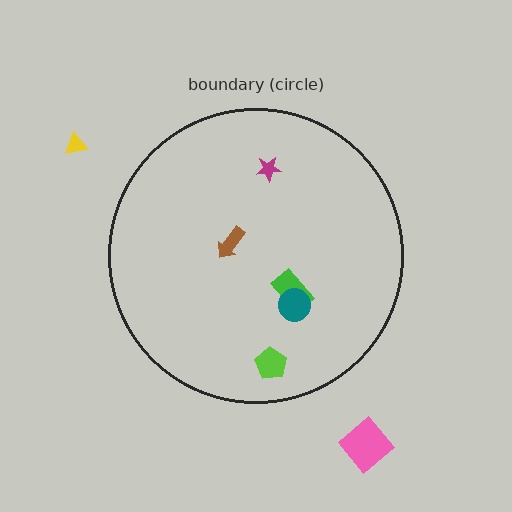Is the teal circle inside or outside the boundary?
Inside.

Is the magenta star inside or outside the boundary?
Inside.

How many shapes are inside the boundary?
5 inside, 2 outside.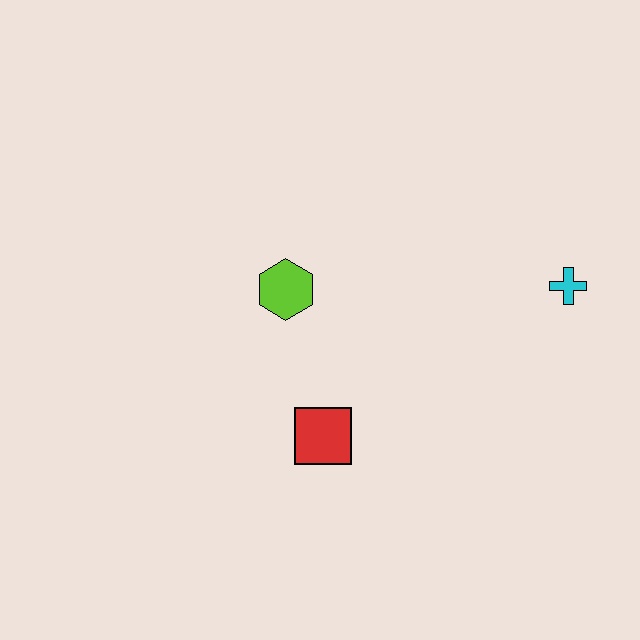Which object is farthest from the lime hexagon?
The cyan cross is farthest from the lime hexagon.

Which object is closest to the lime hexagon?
The red square is closest to the lime hexagon.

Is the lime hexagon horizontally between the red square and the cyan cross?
No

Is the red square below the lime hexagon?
Yes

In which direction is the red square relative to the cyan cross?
The red square is to the left of the cyan cross.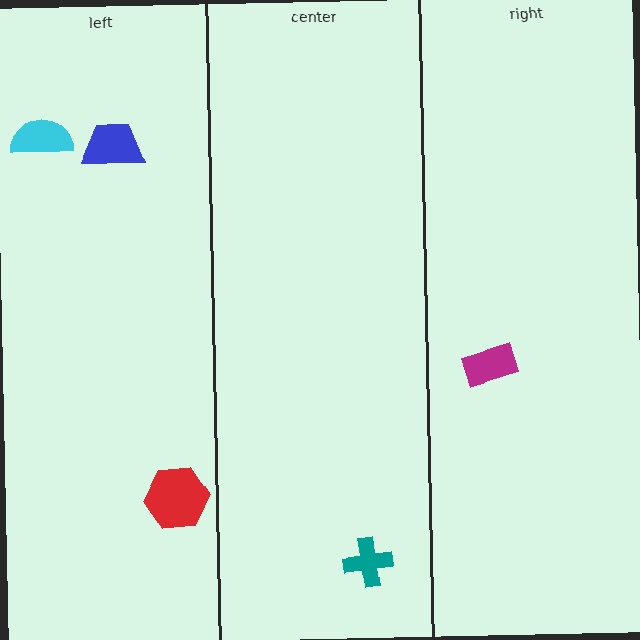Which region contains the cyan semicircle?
The left region.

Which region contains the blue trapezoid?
The left region.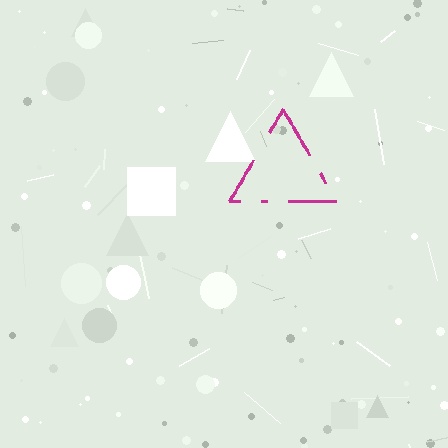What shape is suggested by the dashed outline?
The dashed outline suggests a triangle.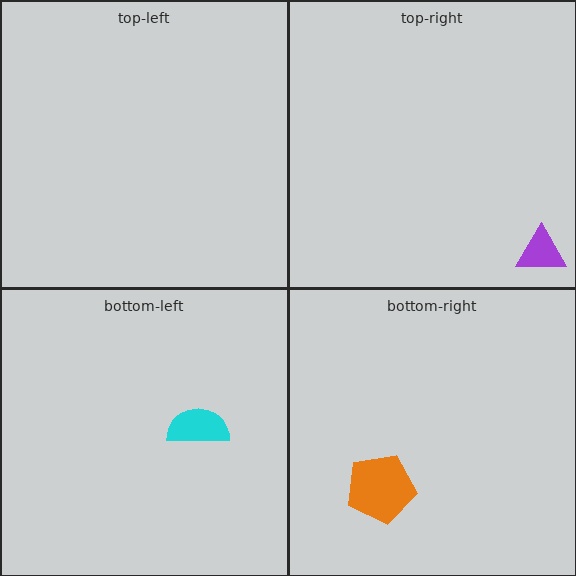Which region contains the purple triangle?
The top-right region.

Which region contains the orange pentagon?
The bottom-right region.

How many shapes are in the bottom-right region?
1.